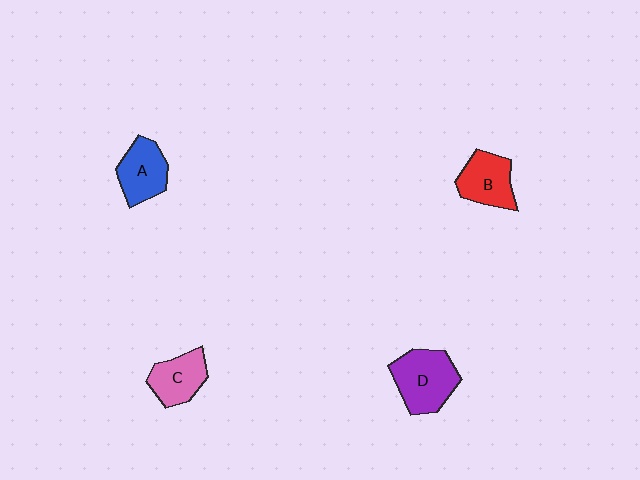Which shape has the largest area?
Shape D (purple).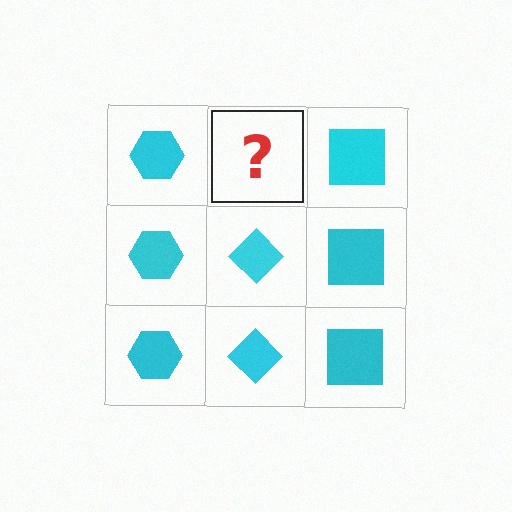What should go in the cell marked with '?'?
The missing cell should contain a cyan diamond.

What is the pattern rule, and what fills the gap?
The rule is that each column has a consistent shape. The gap should be filled with a cyan diamond.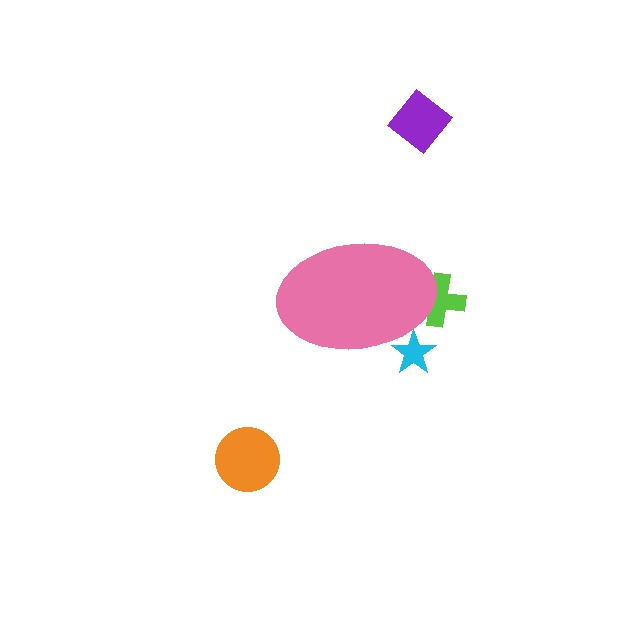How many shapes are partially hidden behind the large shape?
2 shapes are partially hidden.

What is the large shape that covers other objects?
A pink ellipse.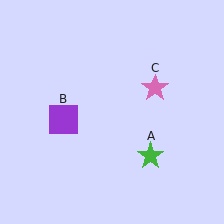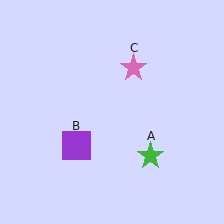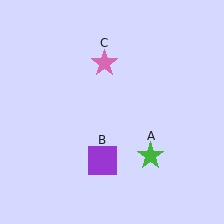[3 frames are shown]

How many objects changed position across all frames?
2 objects changed position: purple square (object B), pink star (object C).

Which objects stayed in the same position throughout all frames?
Green star (object A) remained stationary.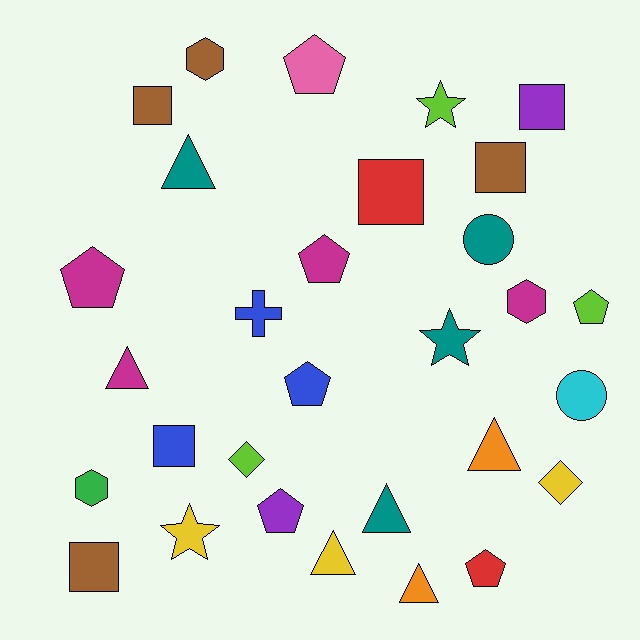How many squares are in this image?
There are 6 squares.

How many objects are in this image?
There are 30 objects.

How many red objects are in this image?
There are 2 red objects.